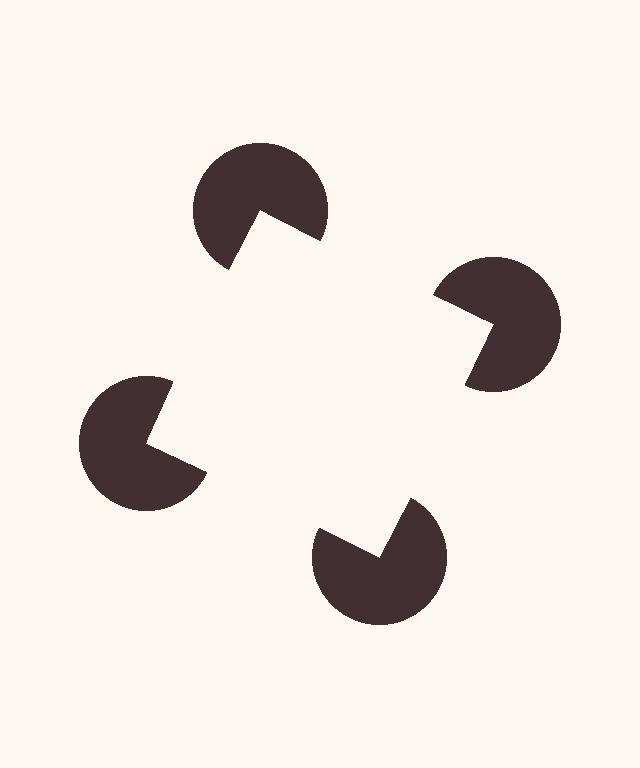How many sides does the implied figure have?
4 sides.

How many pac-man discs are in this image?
There are 4 — one at each vertex of the illusory square.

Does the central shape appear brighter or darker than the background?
It typically appears slightly brighter than the background, even though no actual brightness change is drawn.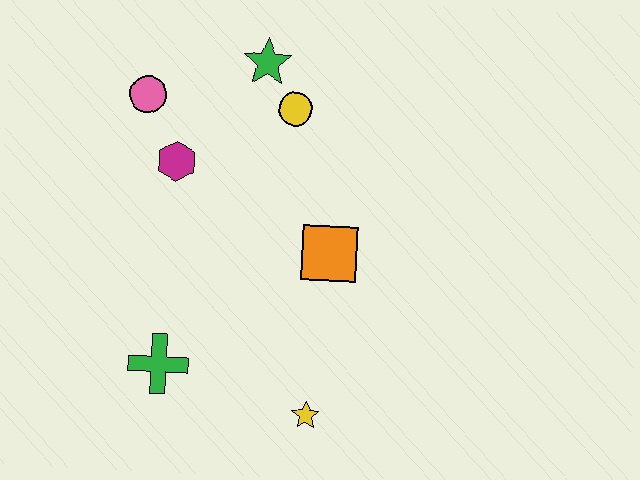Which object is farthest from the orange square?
The pink circle is farthest from the orange square.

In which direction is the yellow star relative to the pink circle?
The yellow star is below the pink circle.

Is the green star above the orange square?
Yes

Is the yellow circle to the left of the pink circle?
No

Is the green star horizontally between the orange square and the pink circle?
Yes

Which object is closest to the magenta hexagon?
The pink circle is closest to the magenta hexagon.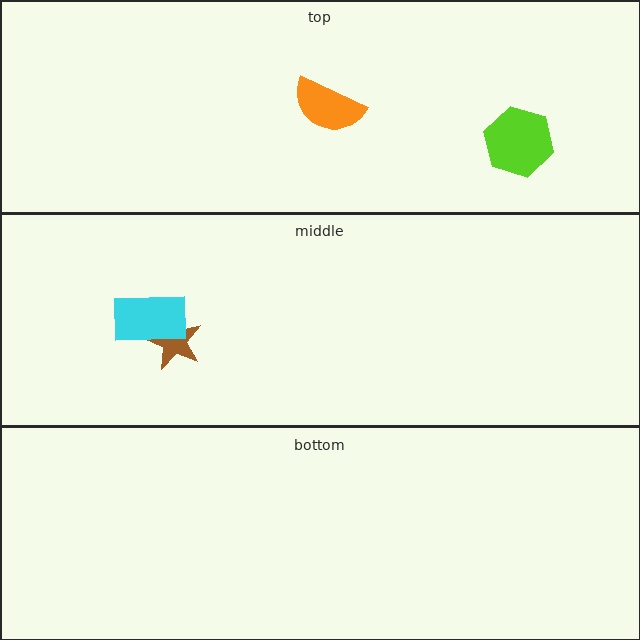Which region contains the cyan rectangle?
The middle region.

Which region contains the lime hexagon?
The top region.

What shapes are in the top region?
The orange semicircle, the lime hexagon.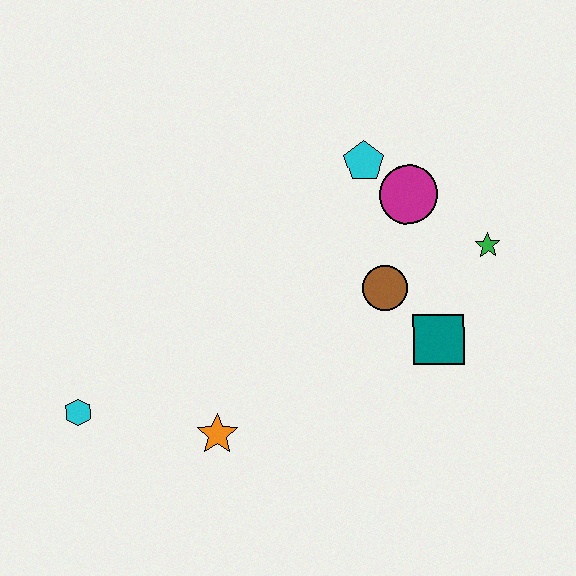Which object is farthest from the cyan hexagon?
The green star is farthest from the cyan hexagon.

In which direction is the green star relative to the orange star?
The green star is to the right of the orange star.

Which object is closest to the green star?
The magenta circle is closest to the green star.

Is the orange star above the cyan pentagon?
No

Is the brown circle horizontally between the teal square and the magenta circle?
No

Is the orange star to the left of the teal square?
Yes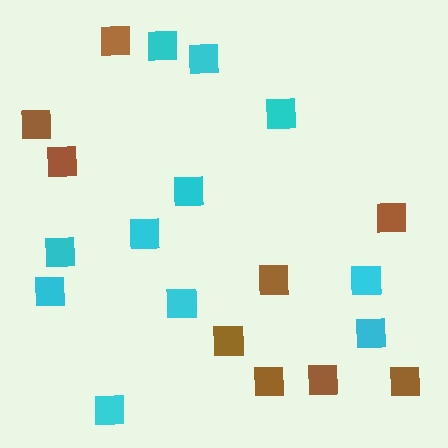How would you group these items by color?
There are 2 groups: one group of cyan squares (11) and one group of brown squares (9).